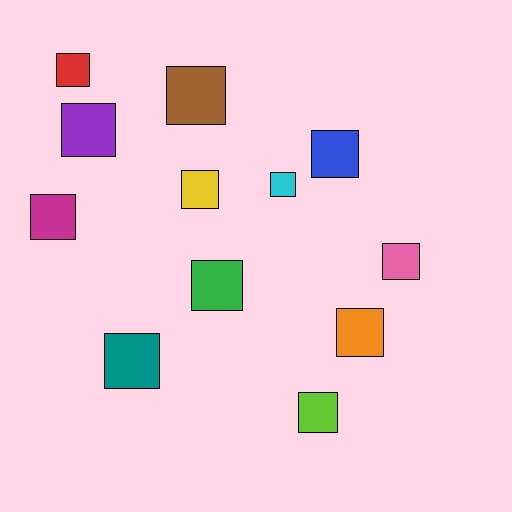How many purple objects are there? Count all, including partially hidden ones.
There is 1 purple object.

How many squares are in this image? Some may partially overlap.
There are 12 squares.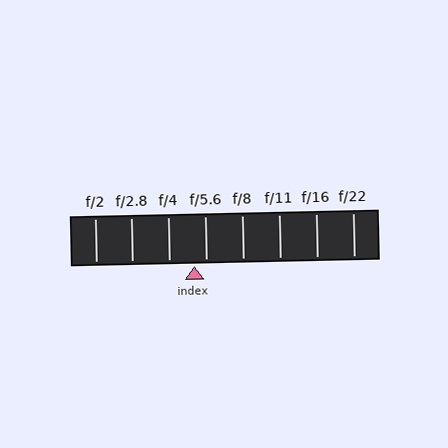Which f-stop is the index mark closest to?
The index mark is closest to f/5.6.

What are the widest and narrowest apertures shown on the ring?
The widest aperture shown is f/2 and the narrowest is f/22.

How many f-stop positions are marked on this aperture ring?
There are 8 f-stop positions marked.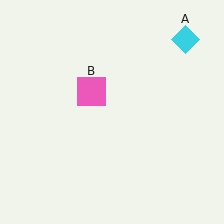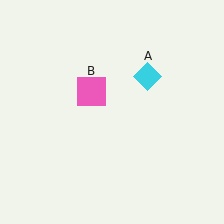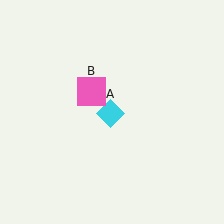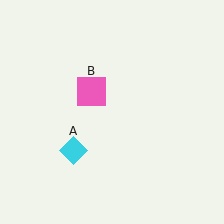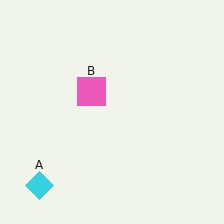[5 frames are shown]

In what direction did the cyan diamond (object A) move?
The cyan diamond (object A) moved down and to the left.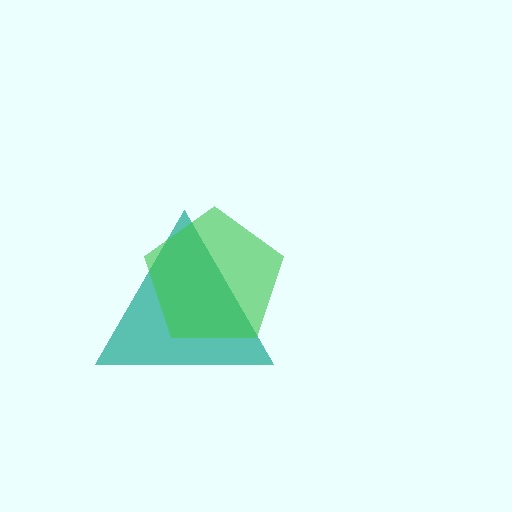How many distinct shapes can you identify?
There are 2 distinct shapes: a teal triangle, a green pentagon.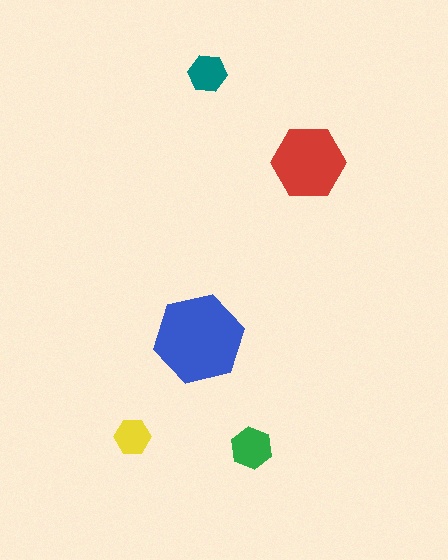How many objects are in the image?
There are 5 objects in the image.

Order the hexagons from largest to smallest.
the blue one, the red one, the green one, the teal one, the yellow one.